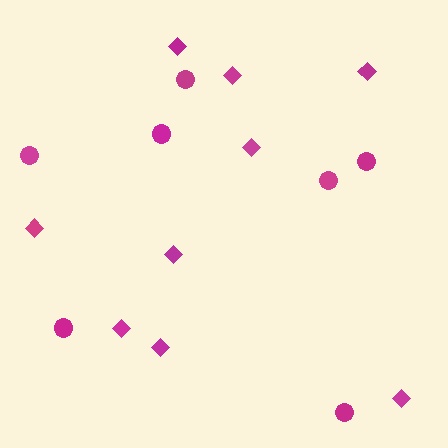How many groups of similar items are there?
There are 2 groups: one group of diamonds (9) and one group of circles (7).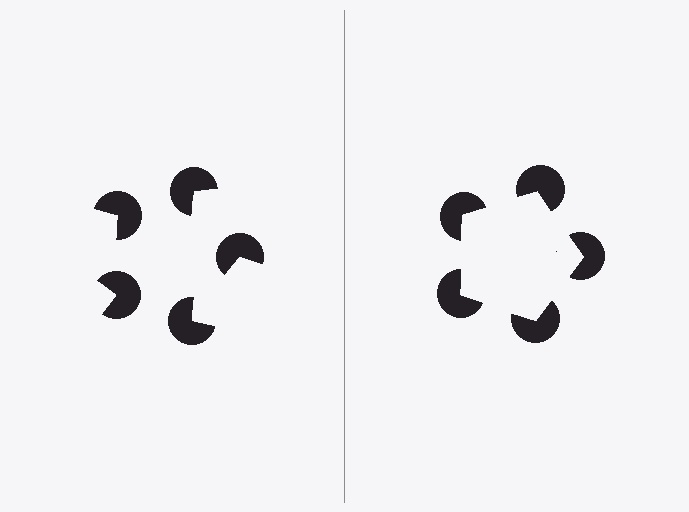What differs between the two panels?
The pac-man discs are positioned identically on both sides; only the wedge orientations differ. On the right they align to a pentagon; on the left they are misaligned.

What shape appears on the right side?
An illusory pentagon.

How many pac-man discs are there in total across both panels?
10 — 5 on each side.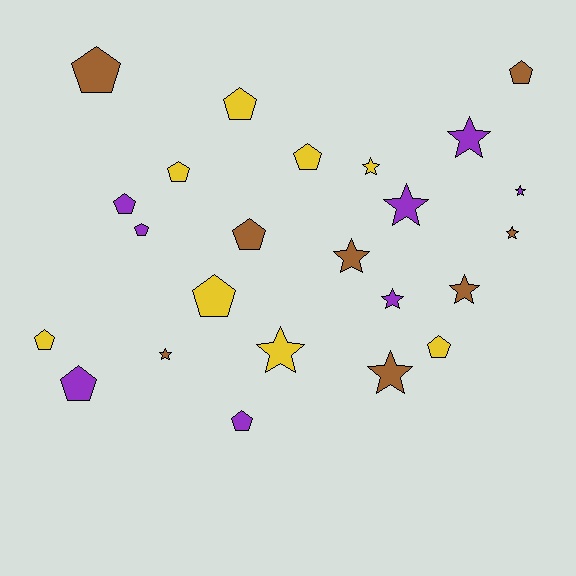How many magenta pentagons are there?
There are no magenta pentagons.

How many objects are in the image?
There are 24 objects.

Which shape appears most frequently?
Pentagon, with 13 objects.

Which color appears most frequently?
Yellow, with 8 objects.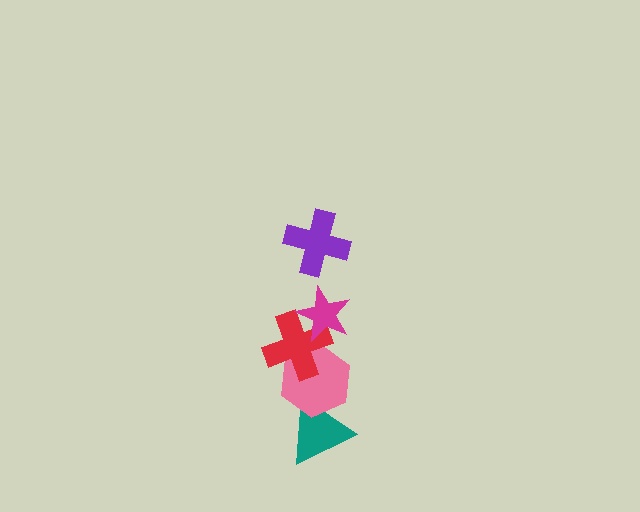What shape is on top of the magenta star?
The purple cross is on top of the magenta star.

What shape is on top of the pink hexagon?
The red cross is on top of the pink hexagon.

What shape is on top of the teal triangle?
The pink hexagon is on top of the teal triangle.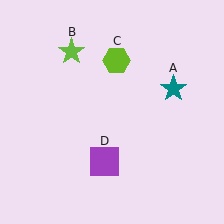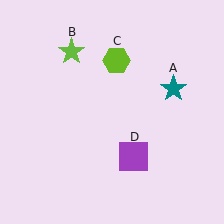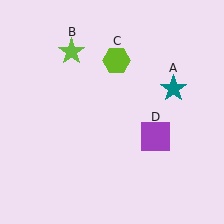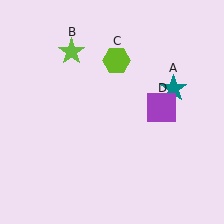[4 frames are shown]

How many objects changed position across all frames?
1 object changed position: purple square (object D).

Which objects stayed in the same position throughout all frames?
Teal star (object A) and lime star (object B) and lime hexagon (object C) remained stationary.